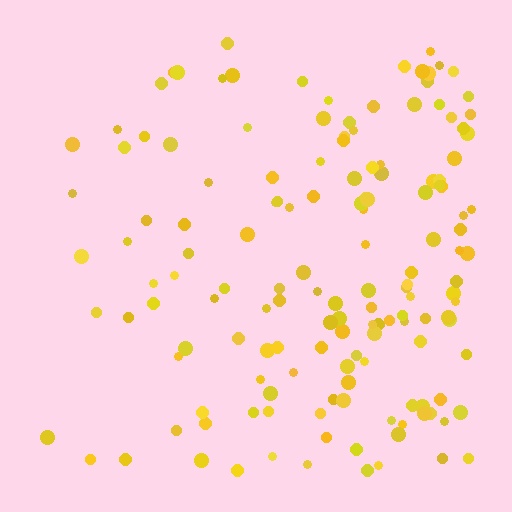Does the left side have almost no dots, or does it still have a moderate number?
Still a moderate number, just noticeably fewer than the right.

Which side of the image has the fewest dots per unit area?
The left.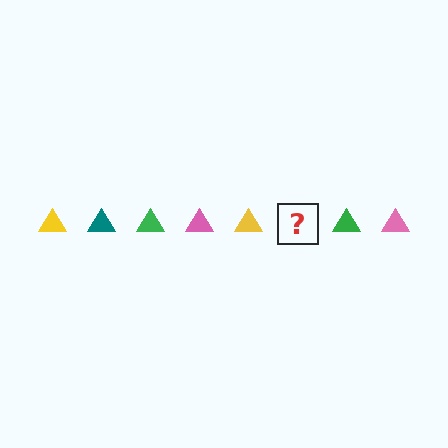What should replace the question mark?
The question mark should be replaced with a teal triangle.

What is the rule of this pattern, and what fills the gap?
The rule is that the pattern cycles through yellow, teal, green, pink triangles. The gap should be filled with a teal triangle.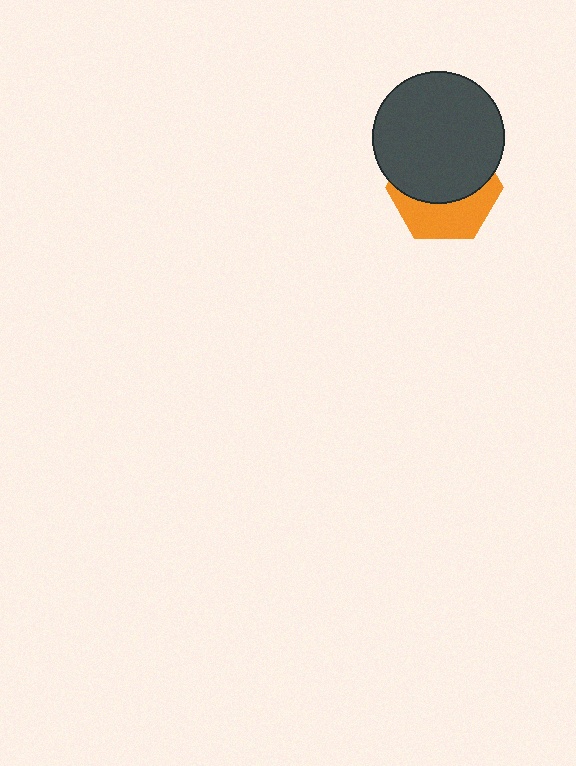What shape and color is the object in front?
The object in front is a dark gray circle.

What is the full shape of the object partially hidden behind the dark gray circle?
The partially hidden object is an orange hexagon.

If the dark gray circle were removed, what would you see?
You would see the complete orange hexagon.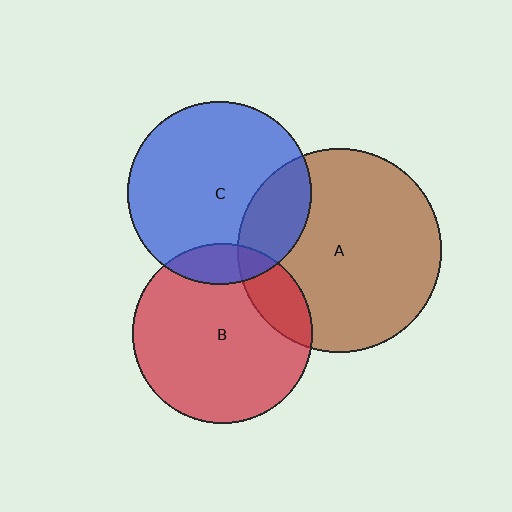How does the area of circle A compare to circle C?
Approximately 1.2 times.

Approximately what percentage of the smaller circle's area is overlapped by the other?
Approximately 15%.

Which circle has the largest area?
Circle A (brown).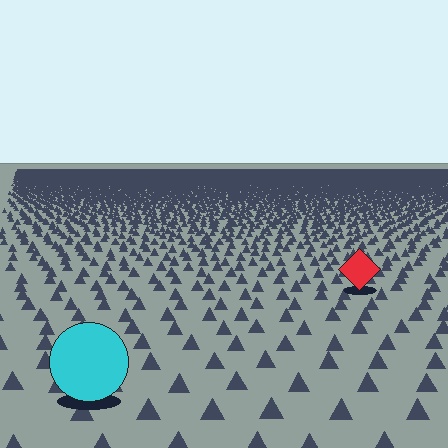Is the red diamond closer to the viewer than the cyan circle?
No. The cyan circle is closer — you can tell from the texture gradient: the ground texture is coarser near it.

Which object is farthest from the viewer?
The red diamond is farthest from the viewer. It appears smaller and the ground texture around it is denser.